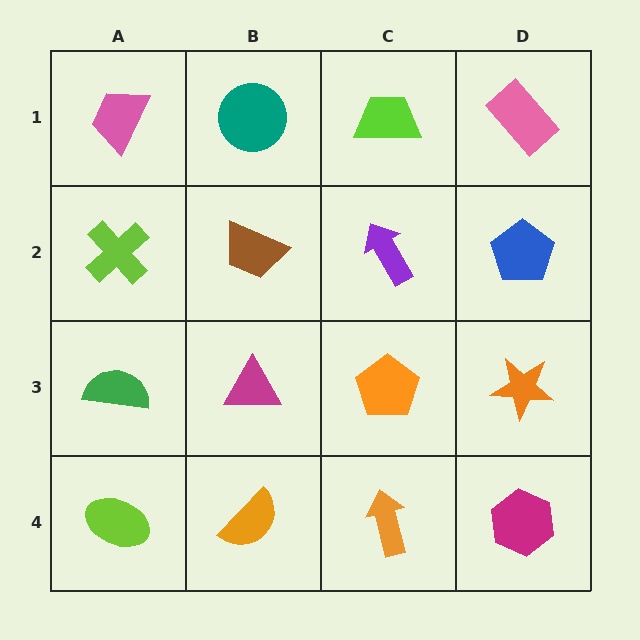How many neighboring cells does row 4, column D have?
2.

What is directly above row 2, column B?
A teal circle.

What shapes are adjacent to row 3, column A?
A lime cross (row 2, column A), a lime ellipse (row 4, column A), a magenta triangle (row 3, column B).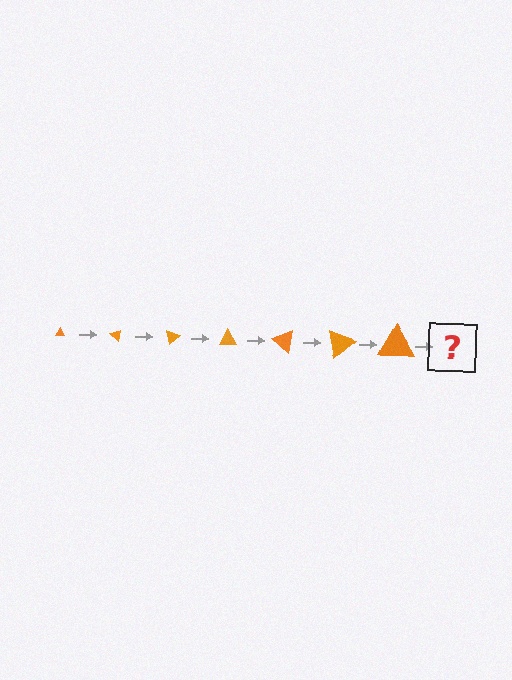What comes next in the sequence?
The next element should be a triangle, larger than the previous one and rotated 280 degrees from the start.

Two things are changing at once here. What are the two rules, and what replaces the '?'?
The two rules are that the triangle grows larger each step and it rotates 40 degrees each step. The '?' should be a triangle, larger than the previous one and rotated 280 degrees from the start.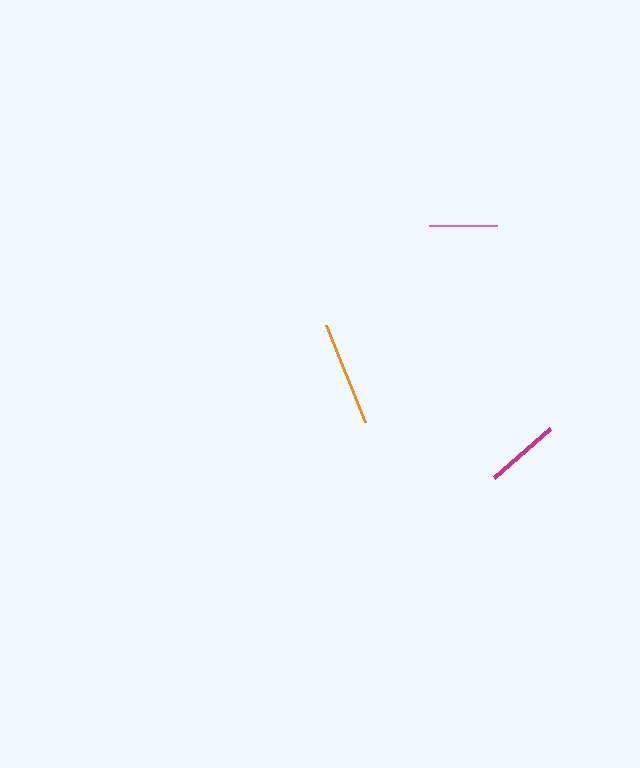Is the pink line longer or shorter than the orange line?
The orange line is longer than the pink line.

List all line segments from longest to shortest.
From longest to shortest: orange, magenta, pink.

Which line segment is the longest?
The orange line is the longest at approximately 104 pixels.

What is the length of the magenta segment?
The magenta segment is approximately 75 pixels long.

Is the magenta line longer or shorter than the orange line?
The orange line is longer than the magenta line.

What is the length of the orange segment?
The orange segment is approximately 104 pixels long.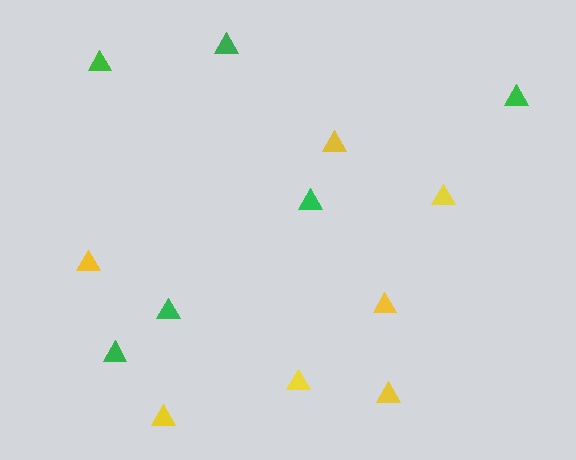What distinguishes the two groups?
There are 2 groups: one group of green triangles (6) and one group of yellow triangles (7).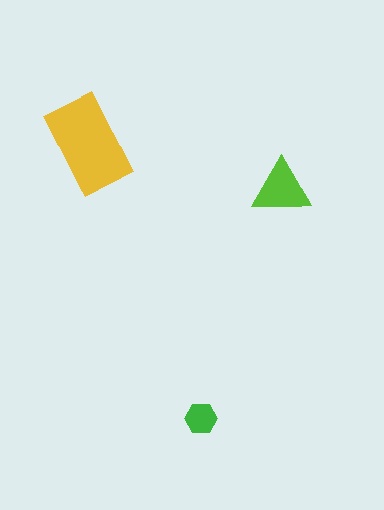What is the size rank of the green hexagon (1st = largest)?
3rd.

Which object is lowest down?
The green hexagon is bottommost.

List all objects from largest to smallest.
The yellow rectangle, the lime triangle, the green hexagon.